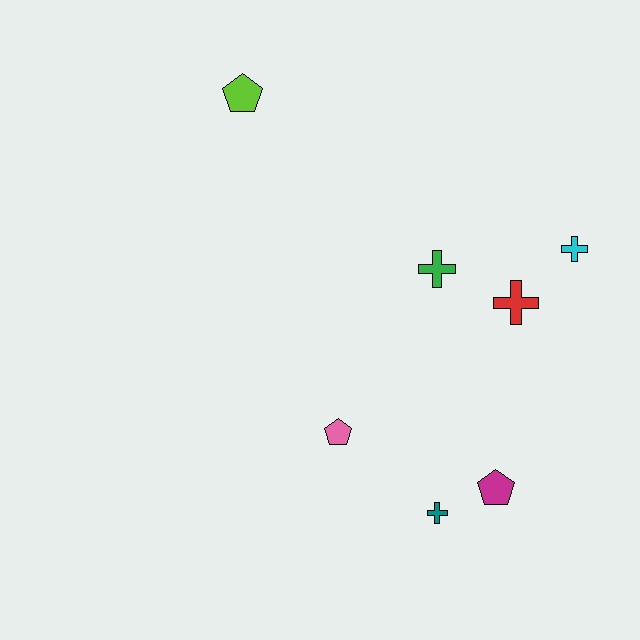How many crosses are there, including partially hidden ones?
There are 4 crosses.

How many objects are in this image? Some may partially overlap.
There are 7 objects.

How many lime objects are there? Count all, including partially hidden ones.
There is 1 lime object.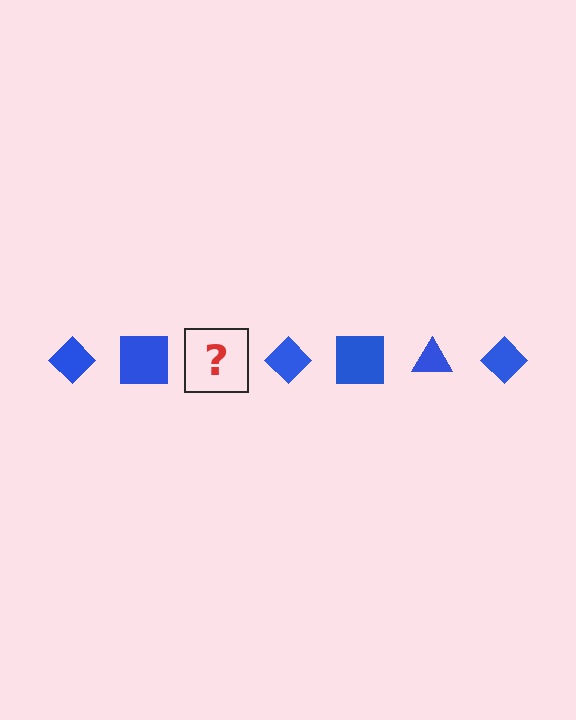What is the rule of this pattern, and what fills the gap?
The rule is that the pattern cycles through diamond, square, triangle shapes in blue. The gap should be filled with a blue triangle.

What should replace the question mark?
The question mark should be replaced with a blue triangle.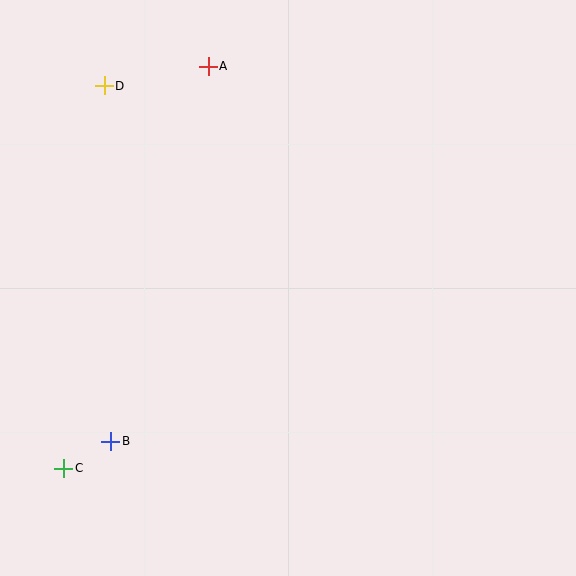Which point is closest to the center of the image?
Point B at (111, 441) is closest to the center.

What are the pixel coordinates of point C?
Point C is at (64, 468).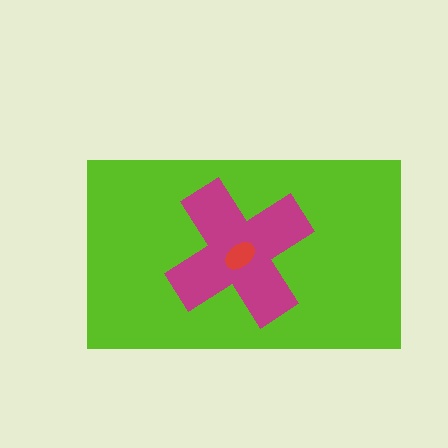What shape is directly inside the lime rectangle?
The magenta cross.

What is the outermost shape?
The lime rectangle.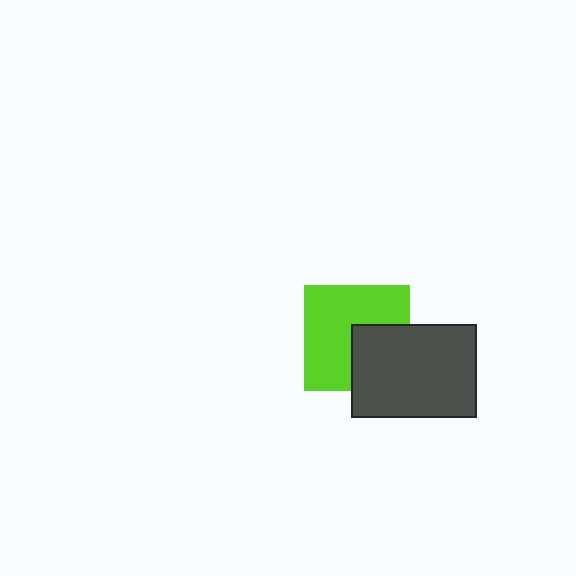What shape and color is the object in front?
The object in front is a dark gray rectangle.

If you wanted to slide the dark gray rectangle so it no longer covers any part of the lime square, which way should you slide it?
Slide it toward the lower-right — that is the most direct way to separate the two shapes.